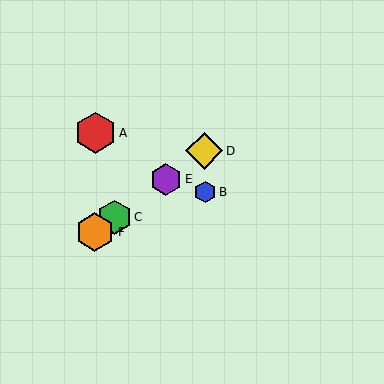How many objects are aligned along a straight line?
4 objects (C, D, E, F) are aligned along a straight line.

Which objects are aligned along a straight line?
Objects C, D, E, F are aligned along a straight line.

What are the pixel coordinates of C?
Object C is at (115, 217).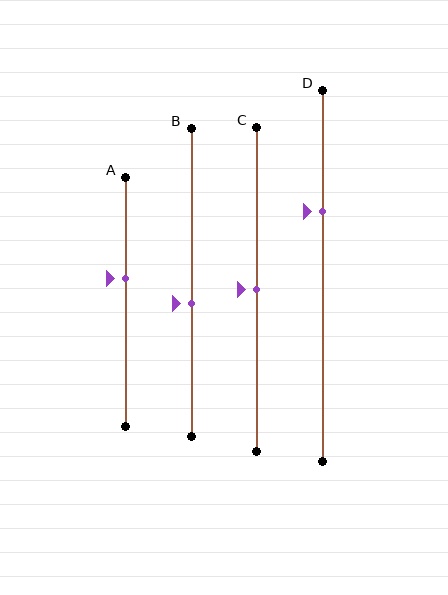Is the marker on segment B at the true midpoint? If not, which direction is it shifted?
No, the marker on segment B is shifted downward by about 7% of the segment length.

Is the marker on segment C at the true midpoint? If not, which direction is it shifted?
Yes, the marker on segment C is at the true midpoint.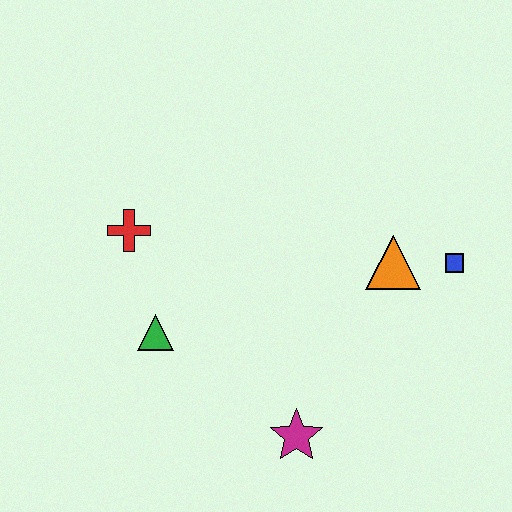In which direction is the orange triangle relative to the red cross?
The orange triangle is to the right of the red cross.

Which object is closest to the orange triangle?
The blue square is closest to the orange triangle.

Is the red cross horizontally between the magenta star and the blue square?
No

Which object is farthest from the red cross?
The blue square is farthest from the red cross.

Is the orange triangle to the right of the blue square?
No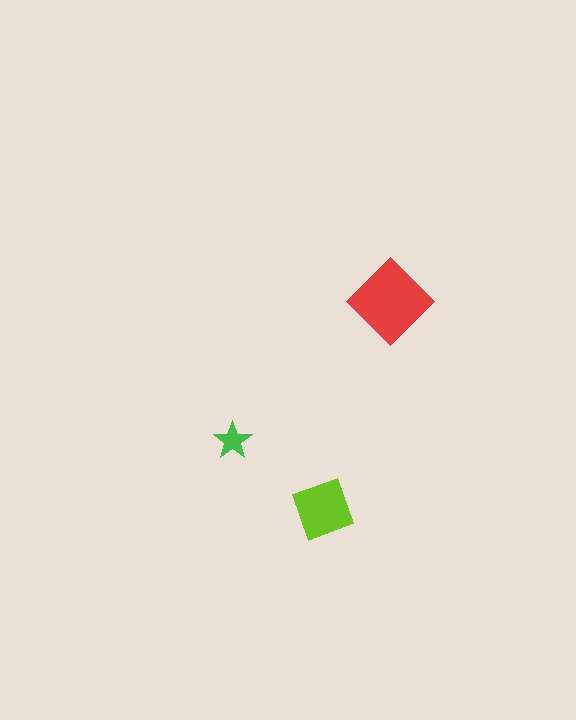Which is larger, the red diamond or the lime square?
The red diamond.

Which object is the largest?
The red diamond.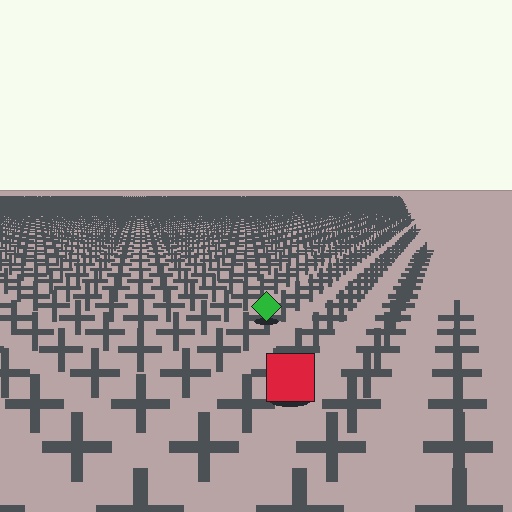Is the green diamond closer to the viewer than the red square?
No. The red square is closer — you can tell from the texture gradient: the ground texture is coarser near it.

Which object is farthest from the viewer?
The green diamond is farthest from the viewer. It appears smaller and the ground texture around it is denser.